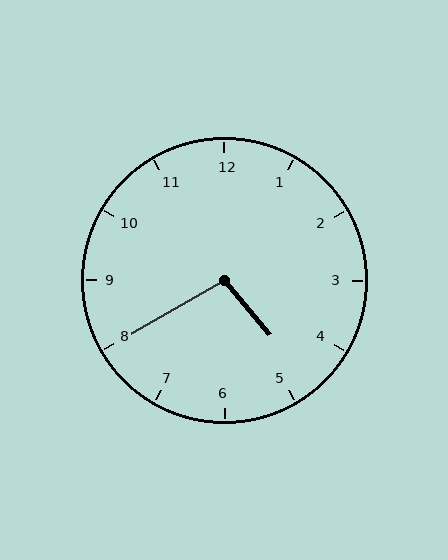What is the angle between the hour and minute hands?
Approximately 100 degrees.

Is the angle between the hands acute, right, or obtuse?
It is obtuse.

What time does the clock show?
4:40.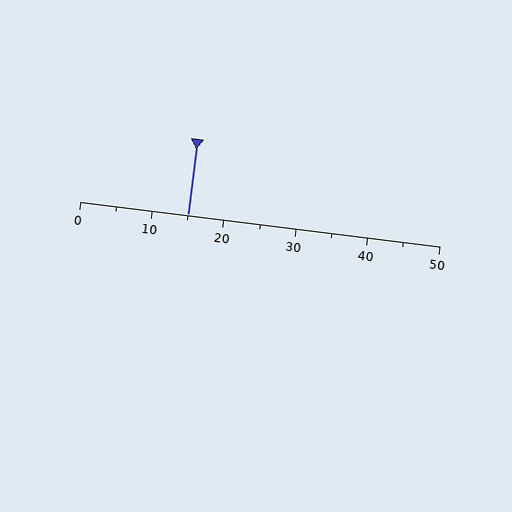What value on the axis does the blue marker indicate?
The marker indicates approximately 15.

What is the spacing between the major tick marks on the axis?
The major ticks are spaced 10 apart.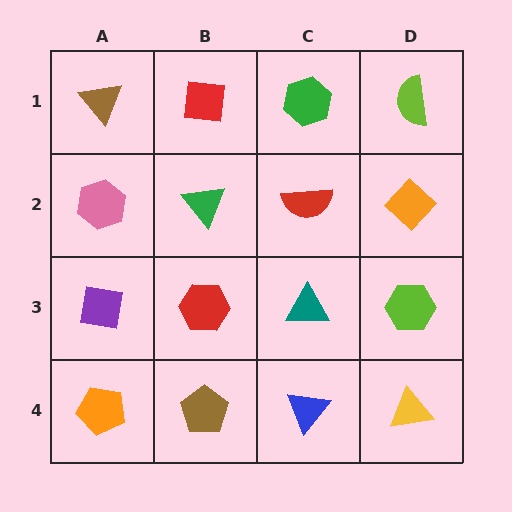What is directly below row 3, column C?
A blue triangle.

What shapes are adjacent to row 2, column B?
A red square (row 1, column B), a red hexagon (row 3, column B), a pink hexagon (row 2, column A), a red semicircle (row 2, column C).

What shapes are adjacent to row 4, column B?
A red hexagon (row 3, column B), an orange pentagon (row 4, column A), a blue triangle (row 4, column C).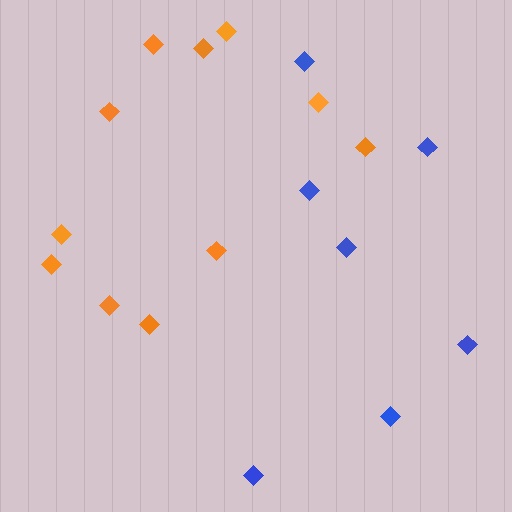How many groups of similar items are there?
There are 2 groups: one group of orange diamonds (11) and one group of blue diamonds (7).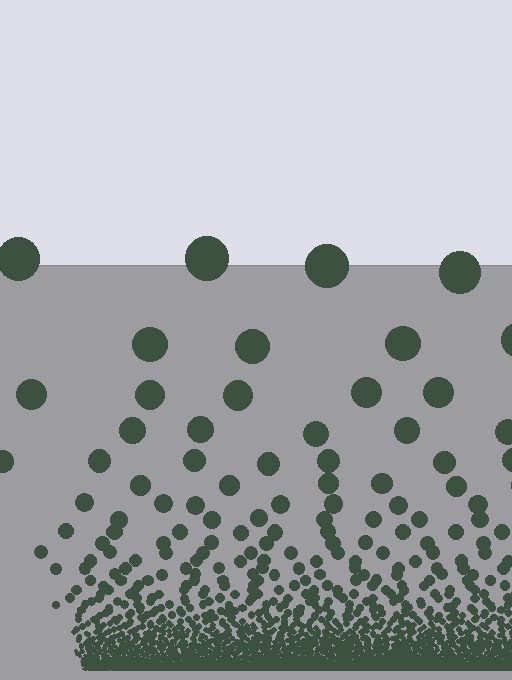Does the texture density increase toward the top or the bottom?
Density increases toward the bottom.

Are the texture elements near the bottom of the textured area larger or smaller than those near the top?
Smaller. The gradient is inverted — elements near the bottom are smaller and denser.